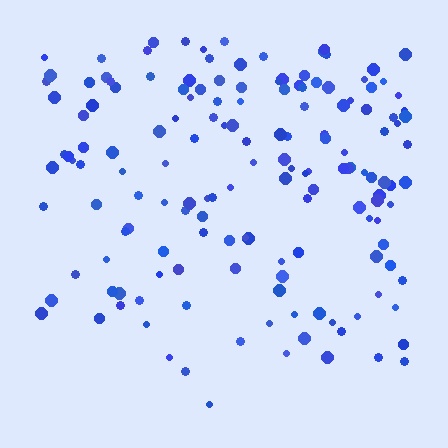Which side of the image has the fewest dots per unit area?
The bottom.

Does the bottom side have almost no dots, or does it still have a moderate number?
Still a moderate number, just noticeably fewer than the top.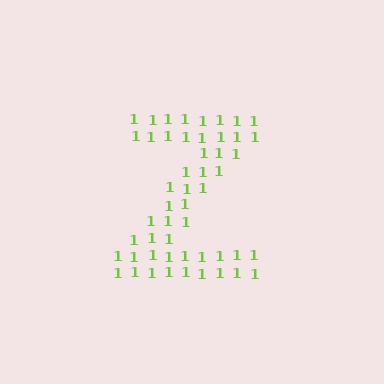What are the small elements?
The small elements are digit 1's.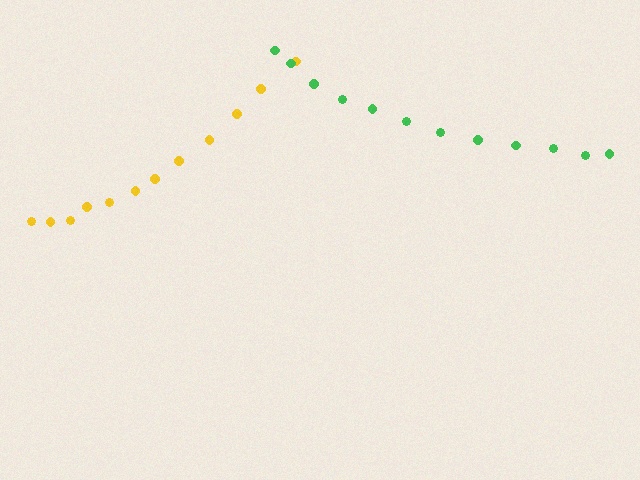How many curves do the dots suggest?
There are 2 distinct paths.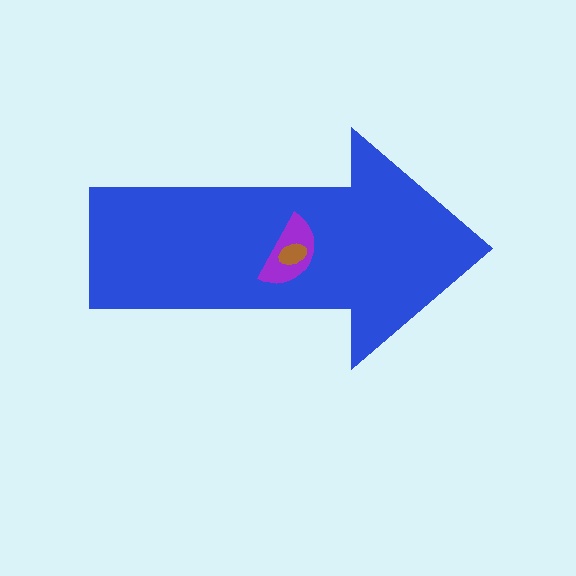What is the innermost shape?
The brown ellipse.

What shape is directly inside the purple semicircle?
The brown ellipse.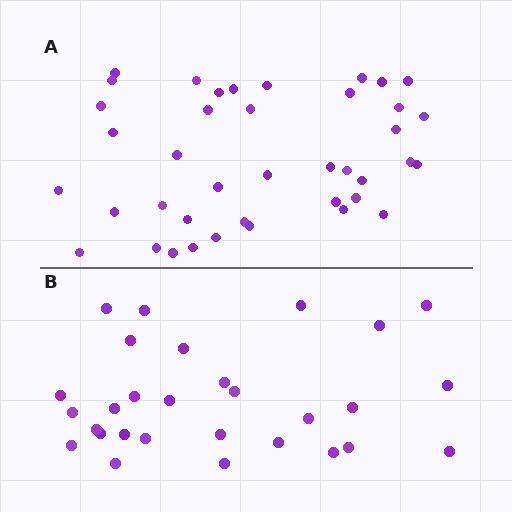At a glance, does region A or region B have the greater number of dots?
Region A (the top region) has more dots.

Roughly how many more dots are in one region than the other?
Region A has roughly 12 or so more dots than region B.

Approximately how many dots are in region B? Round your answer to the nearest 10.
About 30 dots. (The exact count is 29, which rounds to 30.)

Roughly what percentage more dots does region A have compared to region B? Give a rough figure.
About 40% more.